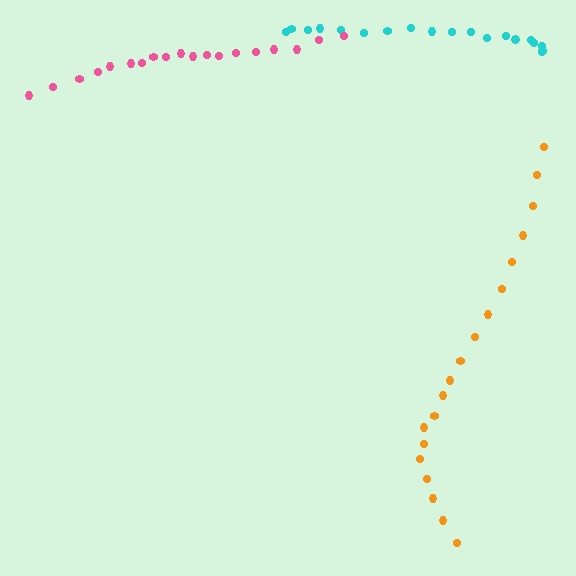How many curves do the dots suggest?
There are 3 distinct paths.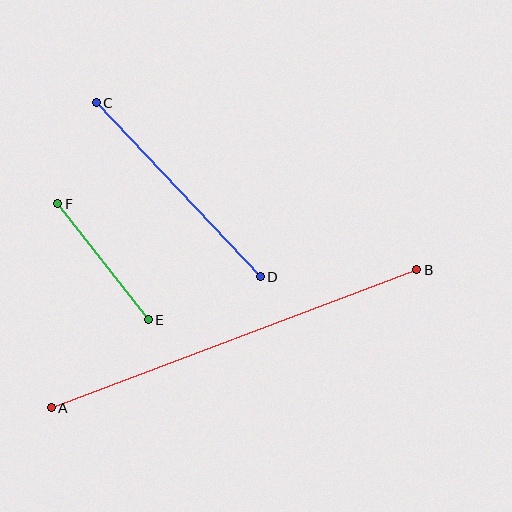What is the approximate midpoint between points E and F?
The midpoint is at approximately (103, 262) pixels.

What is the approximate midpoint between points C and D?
The midpoint is at approximately (178, 190) pixels.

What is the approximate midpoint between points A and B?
The midpoint is at approximately (234, 339) pixels.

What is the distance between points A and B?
The distance is approximately 391 pixels.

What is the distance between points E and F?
The distance is approximately 147 pixels.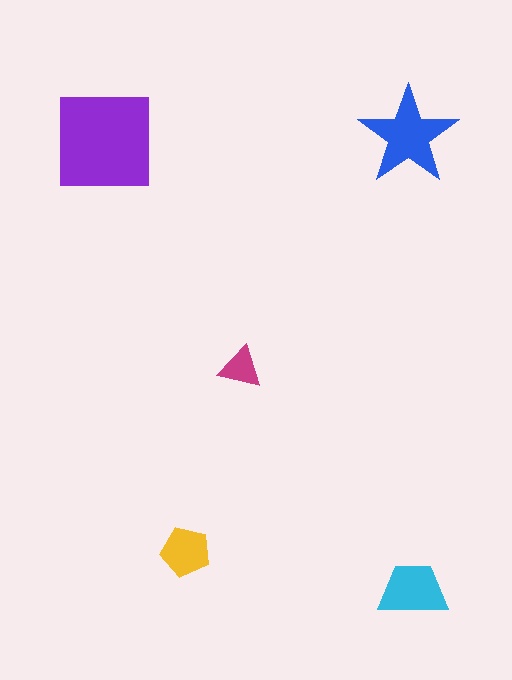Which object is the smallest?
The magenta triangle.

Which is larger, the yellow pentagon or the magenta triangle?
The yellow pentagon.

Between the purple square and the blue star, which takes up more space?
The purple square.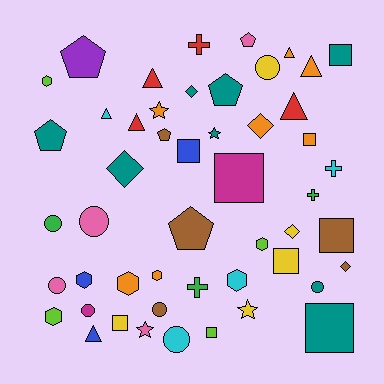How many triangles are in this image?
There are 7 triangles.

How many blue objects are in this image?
There are 3 blue objects.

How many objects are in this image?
There are 50 objects.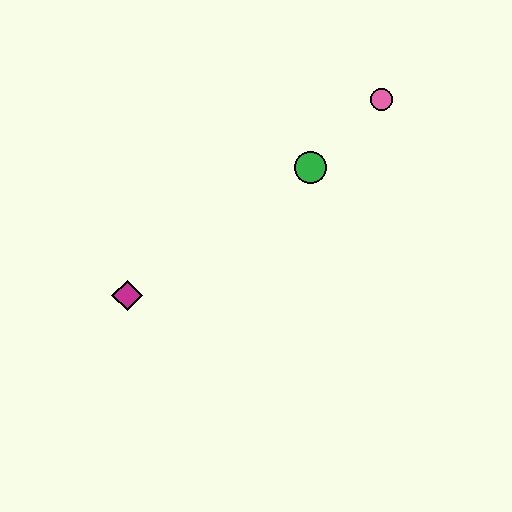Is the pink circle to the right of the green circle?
Yes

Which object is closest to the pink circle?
The green circle is closest to the pink circle.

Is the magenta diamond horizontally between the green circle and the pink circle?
No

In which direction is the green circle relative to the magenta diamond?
The green circle is to the right of the magenta diamond.